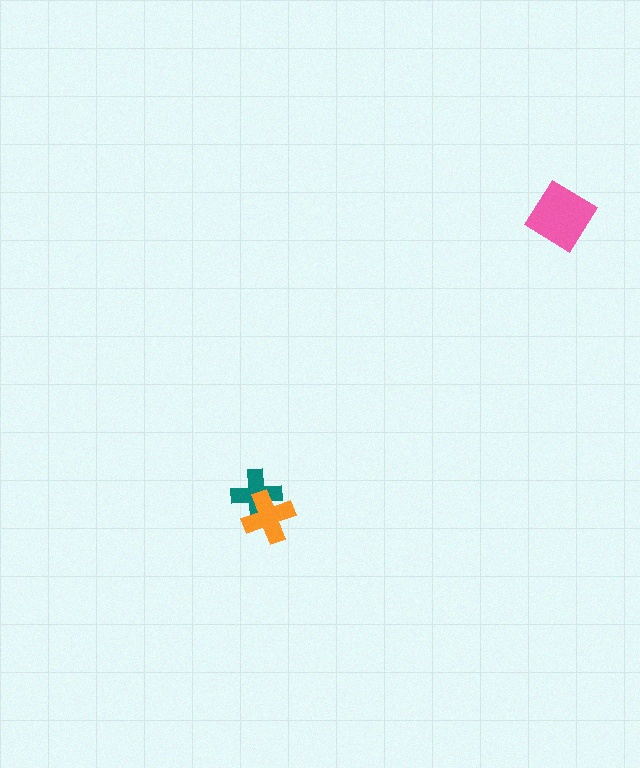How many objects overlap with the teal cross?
1 object overlaps with the teal cross.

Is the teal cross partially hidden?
Yes, it is partially covered by another shape.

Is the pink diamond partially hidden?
No, no other shape covers it.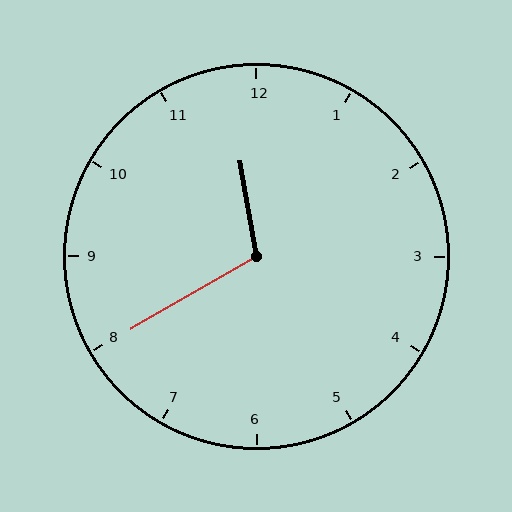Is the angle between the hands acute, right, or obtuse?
It is obtuse.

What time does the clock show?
11:40.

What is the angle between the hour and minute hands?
Approximately 110 degrees.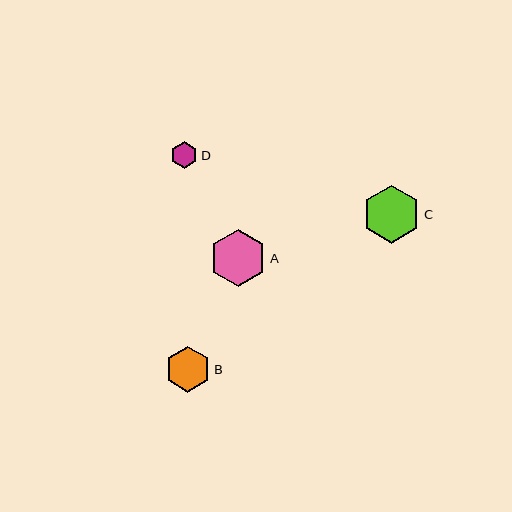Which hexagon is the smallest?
Hexagon D is the smallest with a size of approximately 27 pixels.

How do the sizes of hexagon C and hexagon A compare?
Hexagon C and hexagon A are approximately the same size.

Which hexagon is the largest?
Hexagon C is the largest with a size of approximately 58 pixels.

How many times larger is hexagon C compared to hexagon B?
Hexagon C is approximately 1.3 times the size of hexagon B.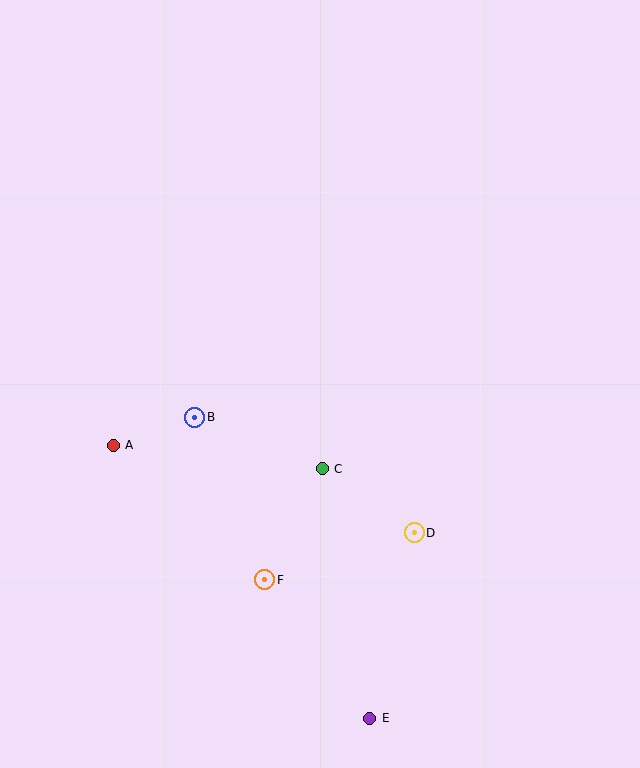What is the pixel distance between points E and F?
The distance between E and F is 174 pixels.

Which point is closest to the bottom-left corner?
Point F is closest to the bottom-left corner.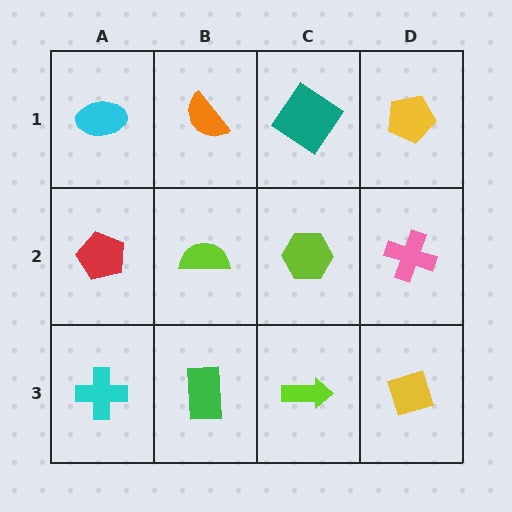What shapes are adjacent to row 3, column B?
A lime semicircle (row 2, column B), a cyan cross (row 3, column A), a lime arrow (row 3, column C).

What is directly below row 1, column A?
A red pentagon.